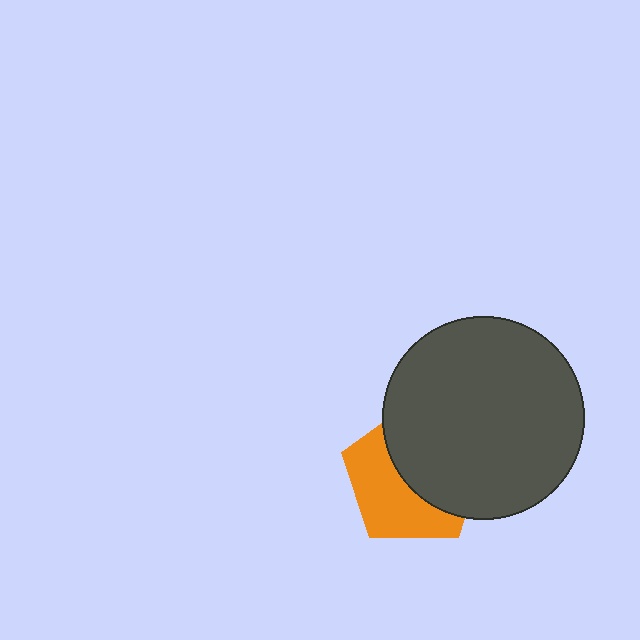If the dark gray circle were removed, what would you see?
You would see the complete orange pentagon.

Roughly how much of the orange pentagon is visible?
About half of it is visible (roughly 47%).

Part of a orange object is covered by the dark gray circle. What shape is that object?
It is a pentagon.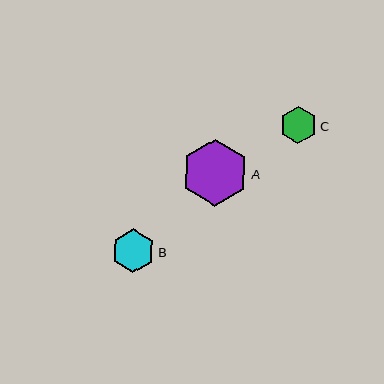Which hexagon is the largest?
Hexagon A is the largest with a size of approximately 67 pixels.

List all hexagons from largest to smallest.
From largest to smallest: A, B, C.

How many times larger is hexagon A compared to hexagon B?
Hexagon A is approximately 1.5 times the size of hexagon B.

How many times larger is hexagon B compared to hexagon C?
Hexagon B is approximately 1.2 times the size of hexagon C.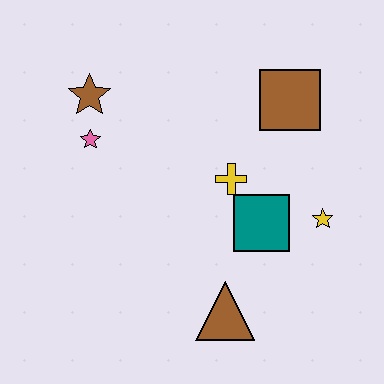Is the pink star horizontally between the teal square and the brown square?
No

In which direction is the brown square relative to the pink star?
The brown square is to the right of the pink star.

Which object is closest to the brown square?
The yellow cross is closest to the brown square.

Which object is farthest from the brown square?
The brown triangle is farthest from the brown square.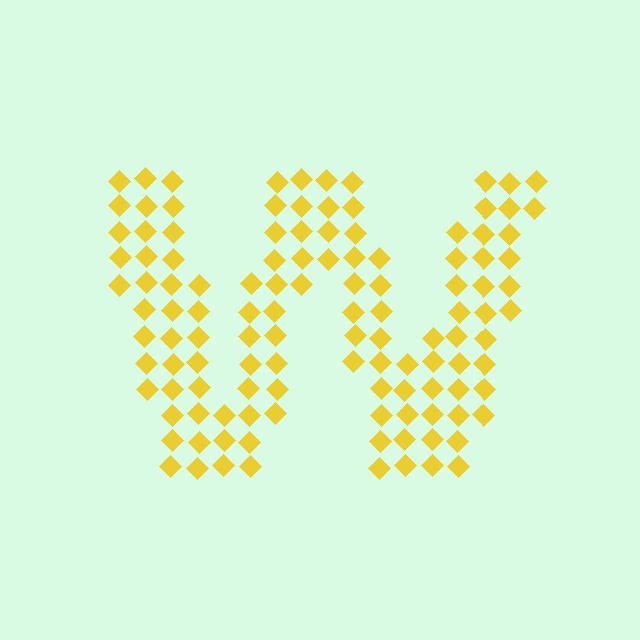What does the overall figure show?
The overall figure shows the letter W.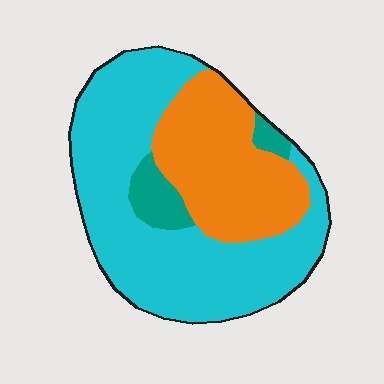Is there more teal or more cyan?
Cyan.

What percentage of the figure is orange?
Orange covers around 30% of the figure.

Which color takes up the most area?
Cyan, at roughly 60%.